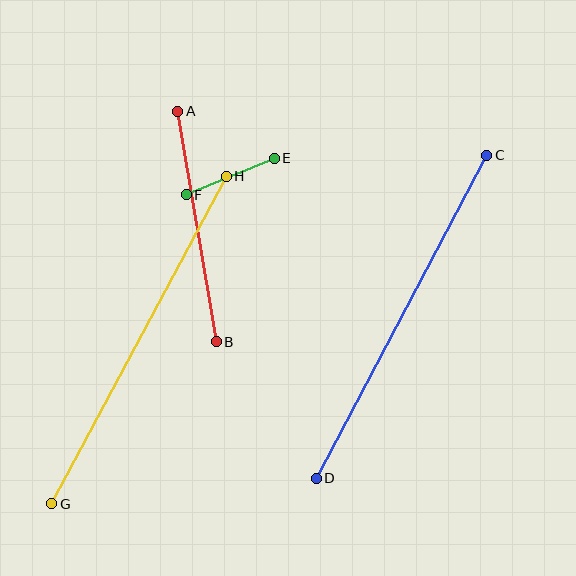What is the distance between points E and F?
The distance is approximately 95 pixels.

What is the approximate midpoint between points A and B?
The midpoint is at approximately (197, 226) pixels.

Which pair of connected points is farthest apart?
Points G and H are farthest apart.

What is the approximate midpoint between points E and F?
The midpoint is at approximately (230, 177) pixels.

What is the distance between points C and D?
The distance is approximately 365 pixels.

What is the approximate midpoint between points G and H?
The midpoint is at approximately (139, 340) pixels.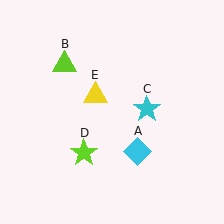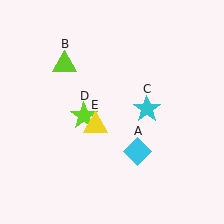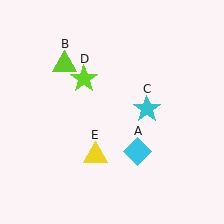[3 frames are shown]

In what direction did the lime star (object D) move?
The lime star (object D) moved up.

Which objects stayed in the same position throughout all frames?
Cyan diamond (object A) and lime triangle (object B) and cyan star (object C) remained stationary.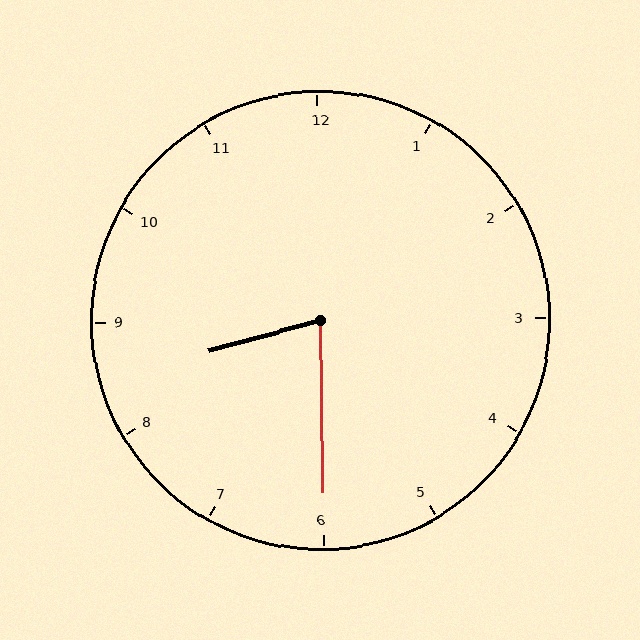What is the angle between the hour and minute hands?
Approximately 75 degrees.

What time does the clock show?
8:30.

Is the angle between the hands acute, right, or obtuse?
It is acute.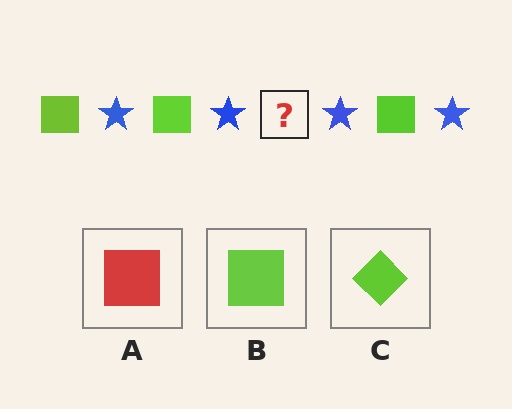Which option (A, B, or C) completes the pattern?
B.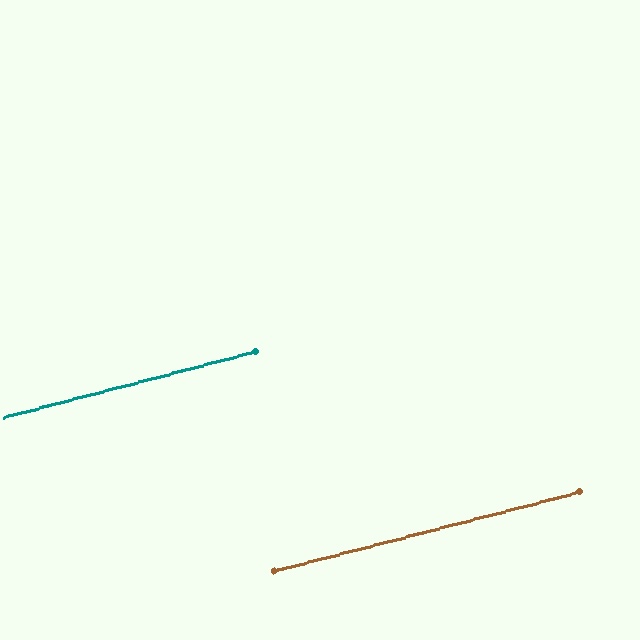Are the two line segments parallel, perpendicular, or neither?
Parallel — their directions differ by only 0.0°.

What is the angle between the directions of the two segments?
Approximately 0 degrees.